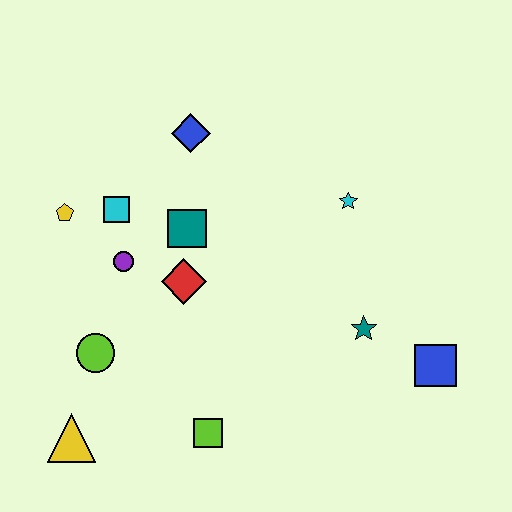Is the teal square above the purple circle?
Yes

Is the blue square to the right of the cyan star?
Yes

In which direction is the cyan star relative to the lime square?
The cyan star is above the lime square.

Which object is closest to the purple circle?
The cyan square is closest to the purple circle.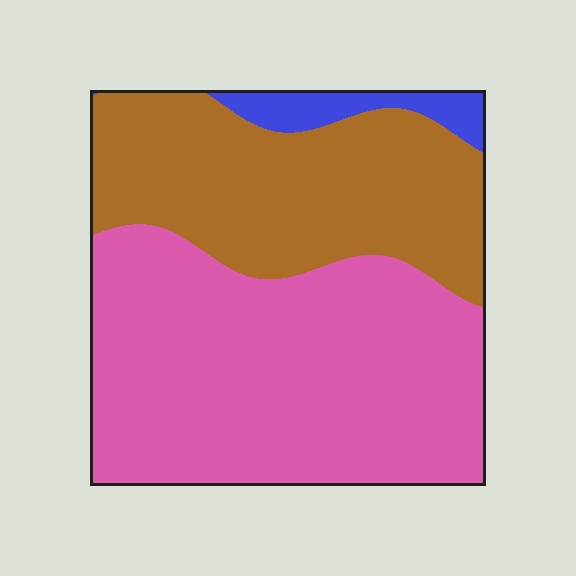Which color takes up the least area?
Blue, at roughly 5%.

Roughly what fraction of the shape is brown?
Brown takes up between a third and a half of the shape.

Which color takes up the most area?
Pink, at roughly 55%.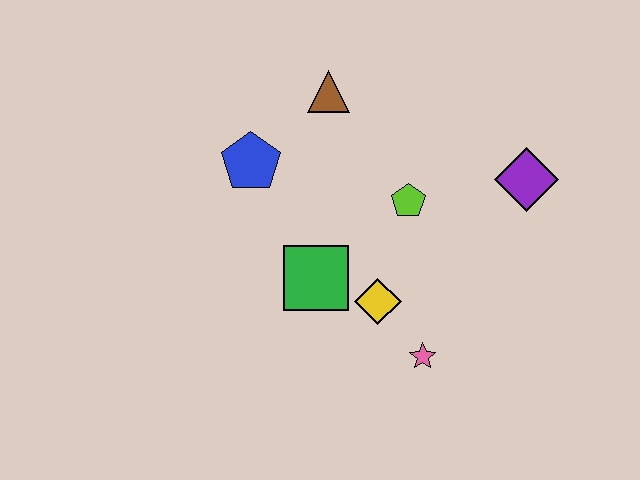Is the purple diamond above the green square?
Yes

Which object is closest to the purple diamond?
The lime pentagon is closest to the purple diamond.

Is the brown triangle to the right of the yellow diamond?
No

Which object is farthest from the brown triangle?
The pink star is farthest from the brown triangle.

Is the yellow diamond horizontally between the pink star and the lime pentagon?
No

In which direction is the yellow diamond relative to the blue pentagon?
The yellow diamond is below the blue pentagon.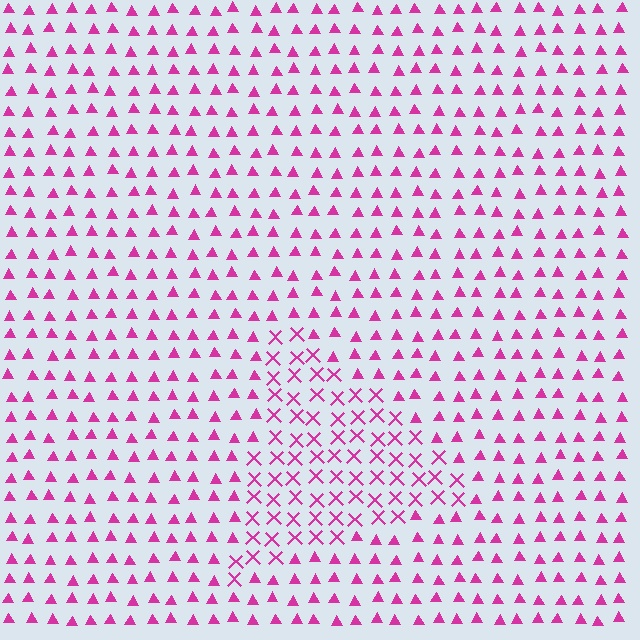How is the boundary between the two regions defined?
The boundary is defined by a change in element shape: X marks inside vs. triangles outside. All elements share the same color and spacing.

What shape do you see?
I see a triangle.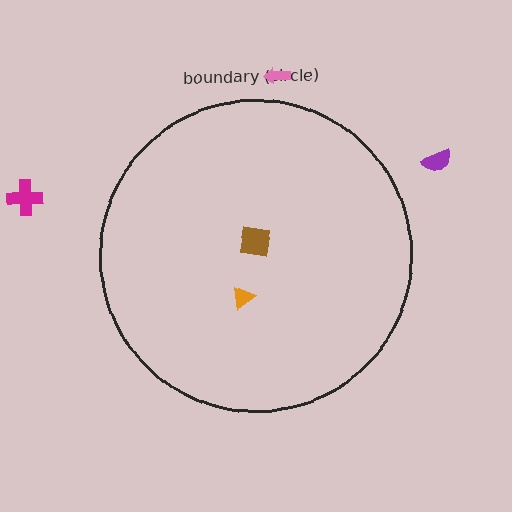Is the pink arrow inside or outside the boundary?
Outside.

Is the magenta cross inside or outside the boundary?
Outside.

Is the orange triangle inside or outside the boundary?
Inside.